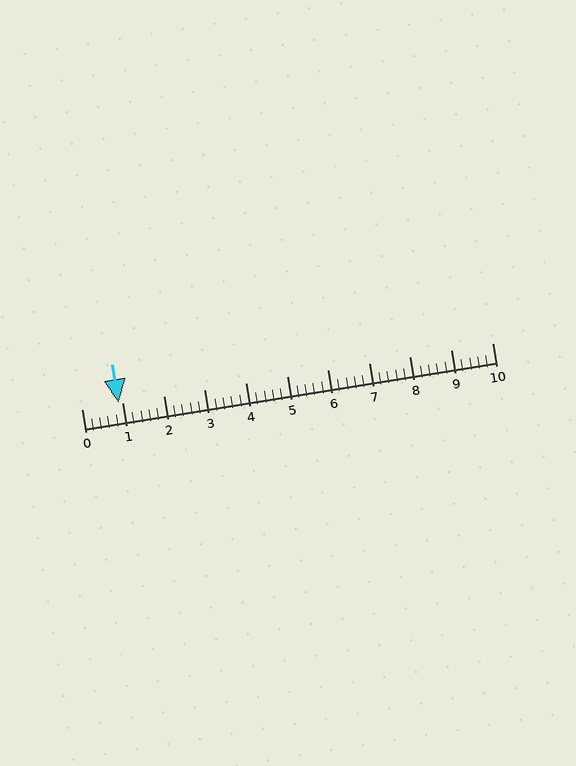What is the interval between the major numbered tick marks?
The major tick marks are spaced 1 units apart.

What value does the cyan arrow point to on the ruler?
The cyan arrow points to approximately 0.9.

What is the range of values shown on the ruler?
The ruler shows values from 0 to 10.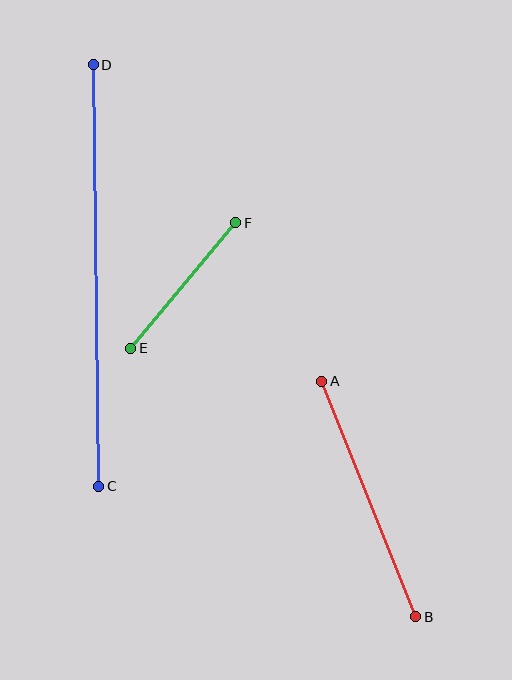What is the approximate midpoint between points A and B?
The midpoint is at approximately (369, 499) pixels.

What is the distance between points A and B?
The distance is approximately 254 pixels.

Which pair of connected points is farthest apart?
Points C and D are farthest apart.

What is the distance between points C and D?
The distance is approximately 422 pixels.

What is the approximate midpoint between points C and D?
The midpoint is at approximately (96, 275) pixels.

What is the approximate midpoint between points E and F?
The midpoint is at approximately (183, 286) pixels.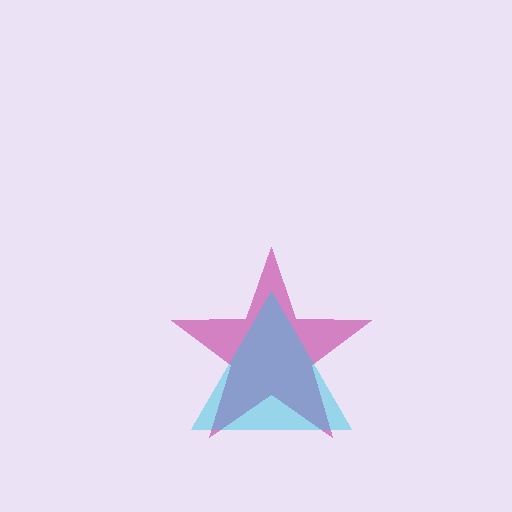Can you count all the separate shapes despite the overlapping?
Yes, there are 2 separate shapes.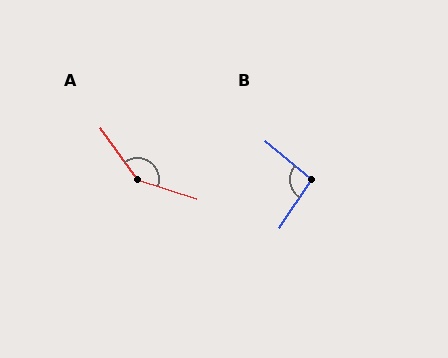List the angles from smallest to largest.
B (96°), A (144°).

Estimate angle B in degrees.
Approximately 96 degrees.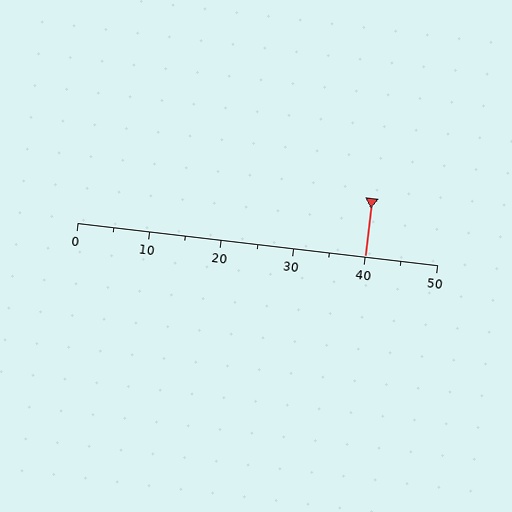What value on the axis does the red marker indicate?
The marker indicates approximately 40.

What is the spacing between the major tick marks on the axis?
The major ticks are spaced 10 apart.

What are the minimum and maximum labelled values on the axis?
The axis runs from 0 to 50.